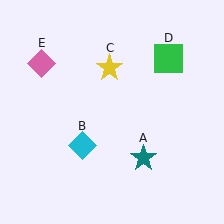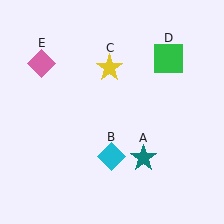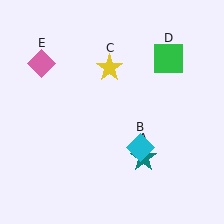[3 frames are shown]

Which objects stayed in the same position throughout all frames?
Teal star (object A) and yellow star (object C) and green square (object D) and pink diamond (object E) remained stationary.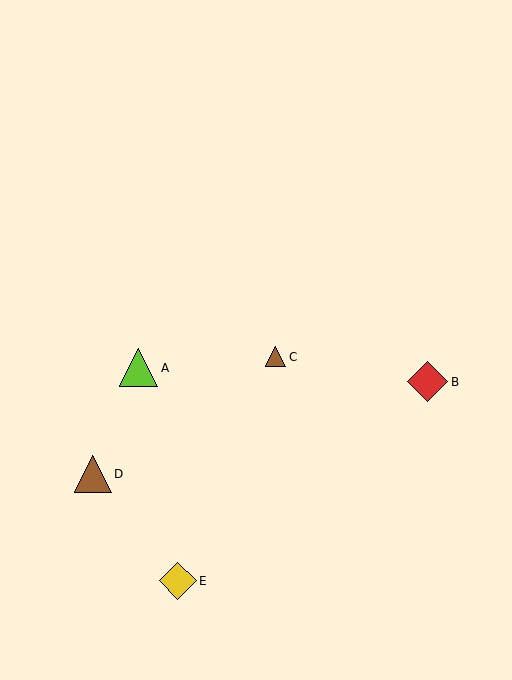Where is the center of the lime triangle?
The center of the lime triangle is at (139, 368).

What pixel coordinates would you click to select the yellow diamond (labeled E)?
Click at (178, 581) to select the yellow diamond E.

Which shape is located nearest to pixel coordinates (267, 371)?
The brown triangle (labeled C) at (276, 357) is nearest to that location.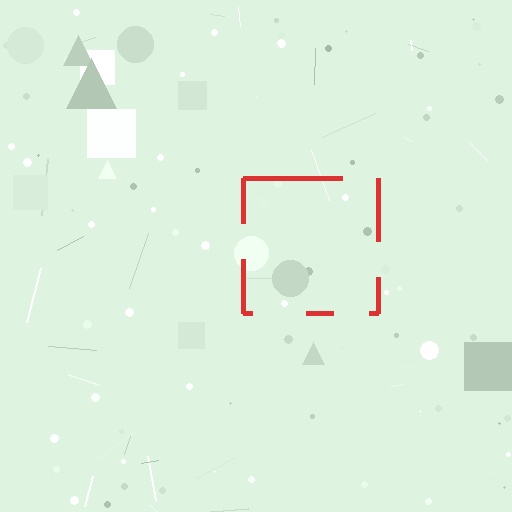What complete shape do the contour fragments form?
The contour fragments form a square.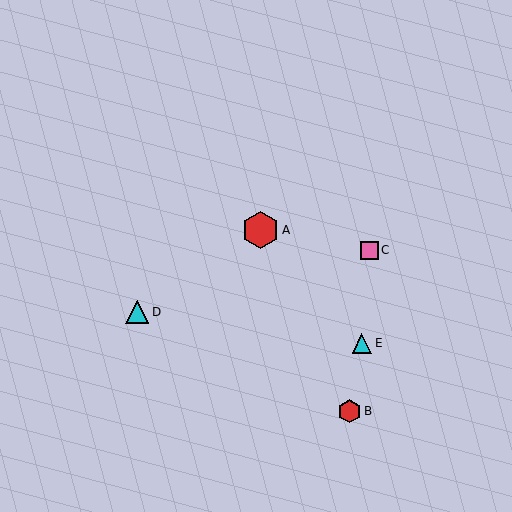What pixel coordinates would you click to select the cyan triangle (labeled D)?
Click at (137, 312) to select the cyan triangle D.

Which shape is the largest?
The red hexagon (labeled A) is the largest.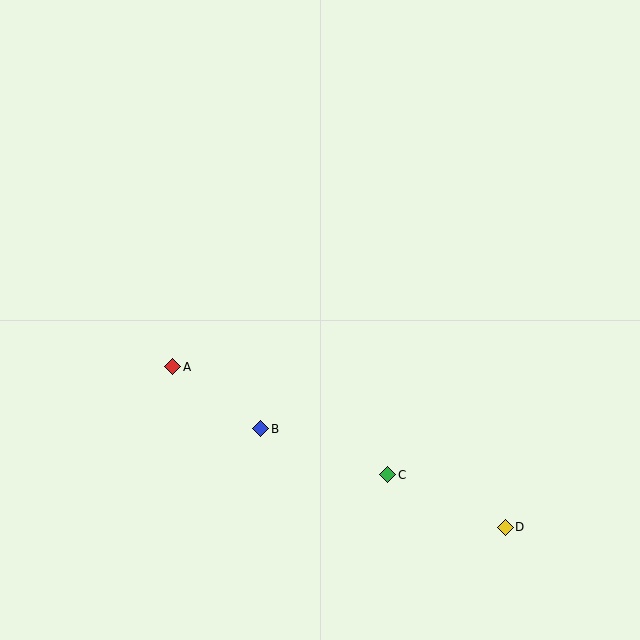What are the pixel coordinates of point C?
Point C is at (388, 475).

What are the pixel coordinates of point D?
Point D is at (505, 527).